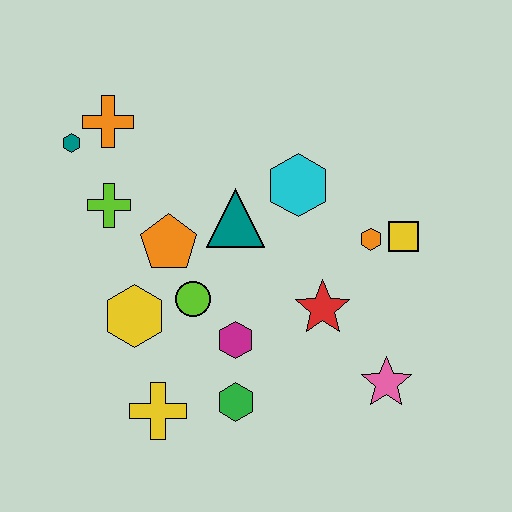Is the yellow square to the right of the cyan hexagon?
Yes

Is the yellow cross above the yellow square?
No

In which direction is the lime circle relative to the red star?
The lime circle is to the left of the red star.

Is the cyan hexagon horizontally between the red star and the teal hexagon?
Yes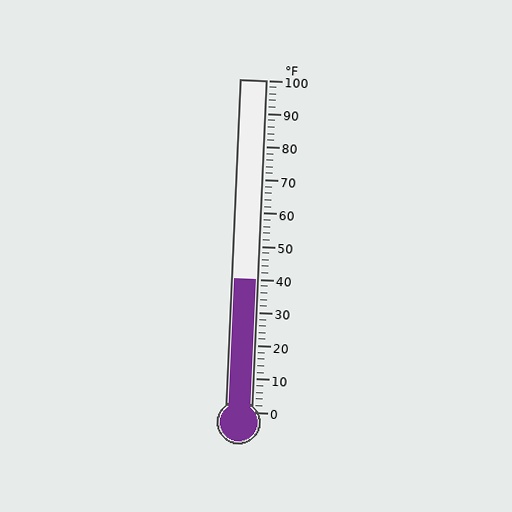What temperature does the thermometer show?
The thermometer shows approximately 40°F.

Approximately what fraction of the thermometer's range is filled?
The thermometer is filled to approximately 40% of its range.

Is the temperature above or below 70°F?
The temperature is below 70°F.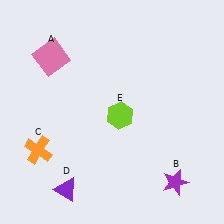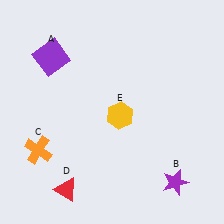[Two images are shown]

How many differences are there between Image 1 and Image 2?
There are 3 differences between the two images.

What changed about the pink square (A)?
In Image 1, A is pink. In Image 2, it changed to purple.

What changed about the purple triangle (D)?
In Image 1, D is purple. In Image 2, it changed to red.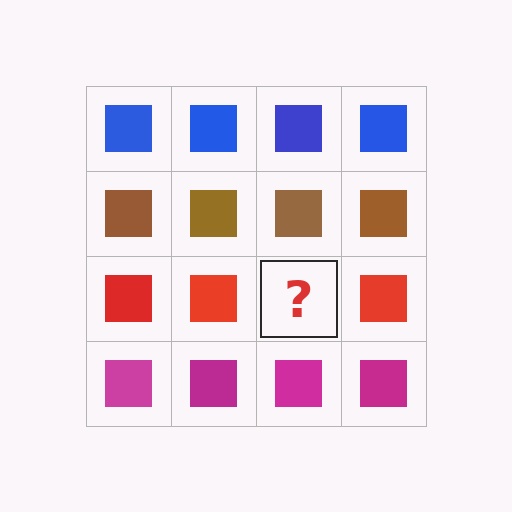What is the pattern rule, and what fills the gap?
The rule is that each row has a consistent color. The gap should be filled with a red square.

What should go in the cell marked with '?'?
The missing cell should contain a red square.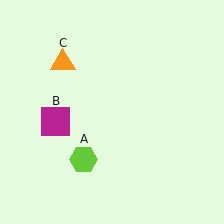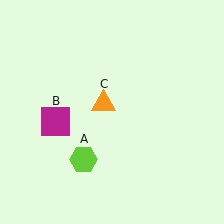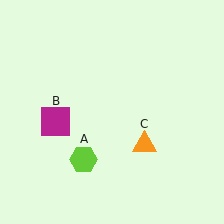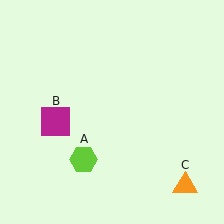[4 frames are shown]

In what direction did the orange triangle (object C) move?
The orange triangle (object C) moved down and to the right.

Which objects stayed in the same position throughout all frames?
Lime hexagon (object A) and magenta square (object B) remained stationary.